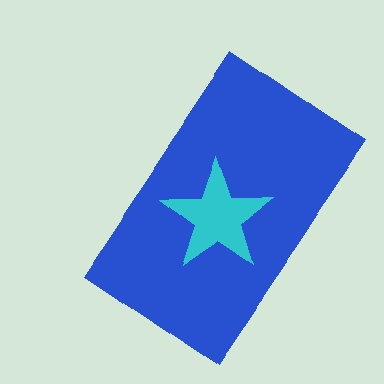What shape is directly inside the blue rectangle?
The cyan star.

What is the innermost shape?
The cyan star.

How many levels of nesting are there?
2.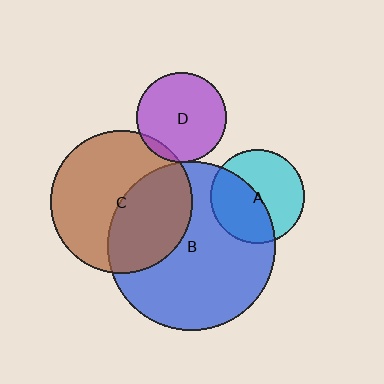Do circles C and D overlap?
Yes.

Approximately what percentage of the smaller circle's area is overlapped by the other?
Approximately 5%.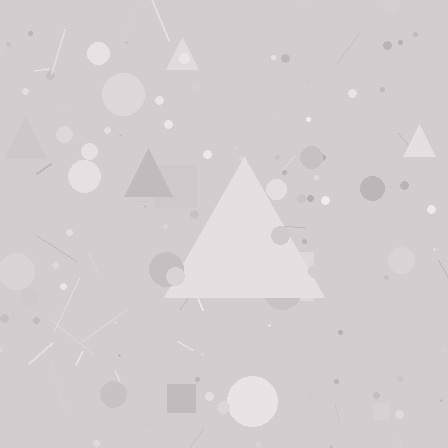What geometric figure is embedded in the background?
A triangle is embedded in the background.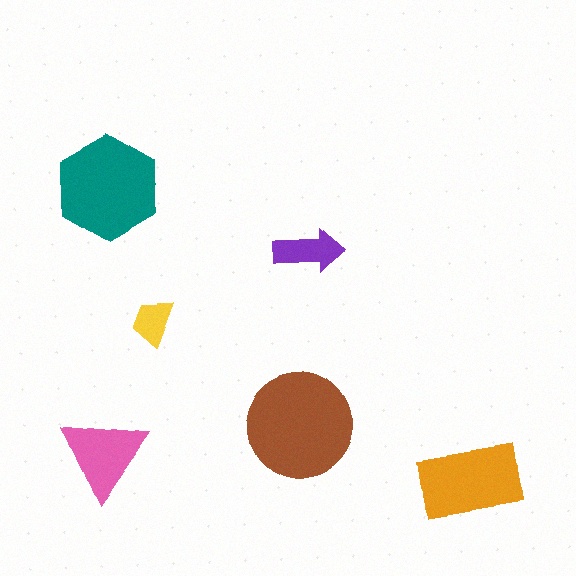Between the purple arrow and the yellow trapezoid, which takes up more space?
The purple arrow.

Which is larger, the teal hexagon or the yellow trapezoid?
The teal hexagon.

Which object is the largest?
The brown circle.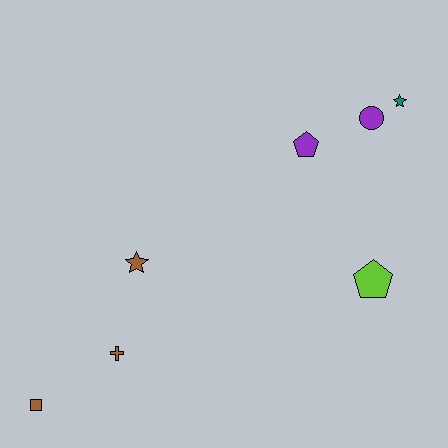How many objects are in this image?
There are 7 objects.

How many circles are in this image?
There is 1 circle.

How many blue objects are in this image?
There are no blue objects.